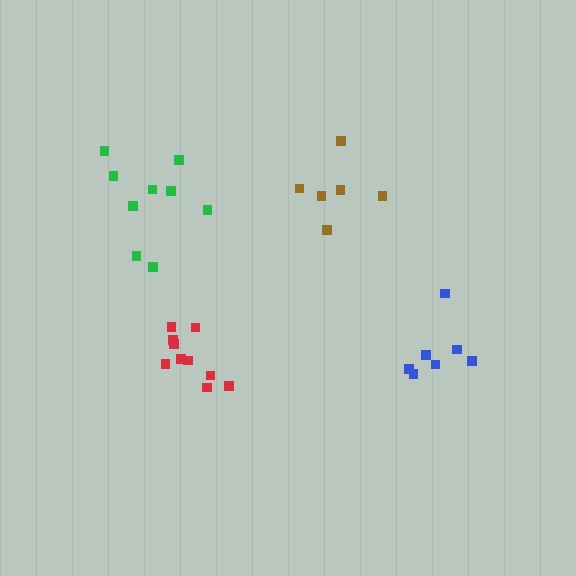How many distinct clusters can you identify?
There are 4 distinct clusters.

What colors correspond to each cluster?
The clusters are colored: blue, red, brown, green.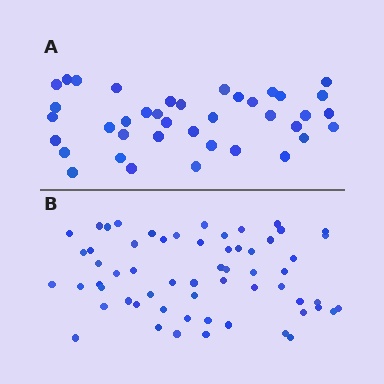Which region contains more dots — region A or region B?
Region B (the bottom region) has more dots.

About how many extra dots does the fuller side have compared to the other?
Region B has approximately 20 more dots than region A.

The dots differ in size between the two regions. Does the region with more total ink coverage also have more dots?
No. Region A has more total ink coverage because its dots are larger, but region B actually contains more individual dots. Total area can be misleading — the number of items is what matters here.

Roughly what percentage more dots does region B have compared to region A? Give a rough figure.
About 55% more.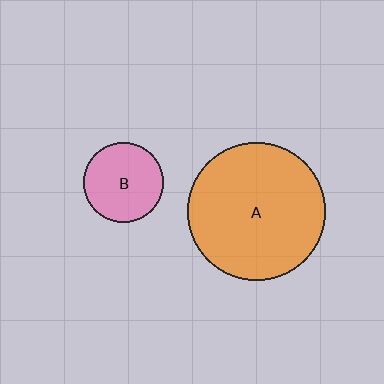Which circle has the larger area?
Circle A (orange).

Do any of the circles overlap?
No, none of the circles overlap.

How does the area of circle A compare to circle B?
Approximately 2.9 times.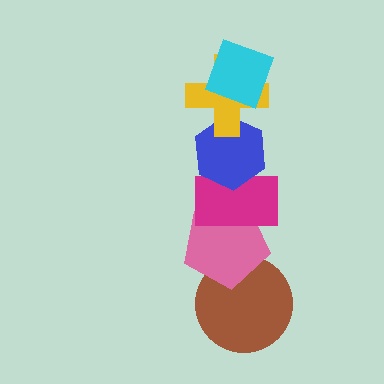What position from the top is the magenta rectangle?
The magenta rectangle is 4th from the top.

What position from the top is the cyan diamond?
The cyan diamond is 1st from the top.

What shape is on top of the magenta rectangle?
The blue hexagon is on top of the magenta rectangle.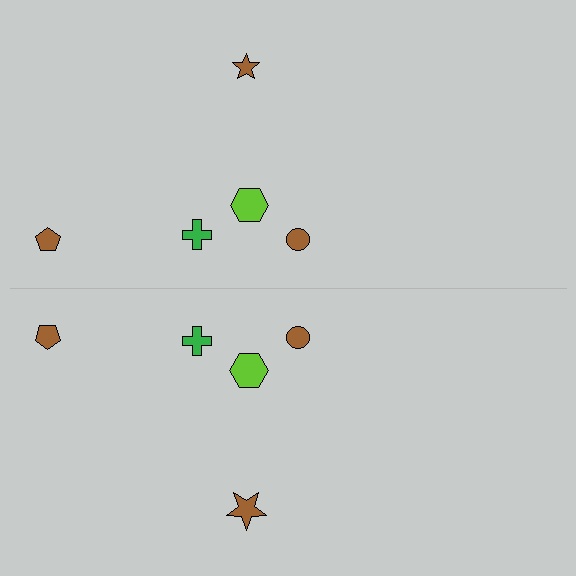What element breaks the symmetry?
The brown star on the bottom side has a different size than its mirror counterpart.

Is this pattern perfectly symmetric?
No, the pattern is not perfectly symmetric. The brown star on the bottom side has a different size than its mirror counterpart.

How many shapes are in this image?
There are 10 shapes in this image.